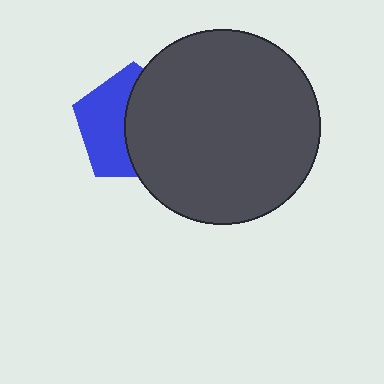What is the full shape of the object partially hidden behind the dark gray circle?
The partially hidden object is a blue pentagon.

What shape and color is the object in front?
The object in front is a dark gray circle.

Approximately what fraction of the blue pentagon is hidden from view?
Roughly 54% of the blue pentagon is hidden behind the dark gray circle.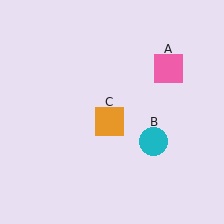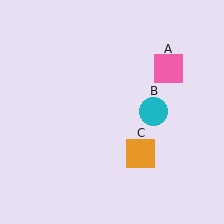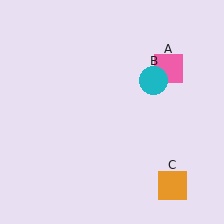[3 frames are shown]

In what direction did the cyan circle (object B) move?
The cyan circle (object B) moved up.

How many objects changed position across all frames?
2 objects changed position: cyan circle (object B), orange square (object C).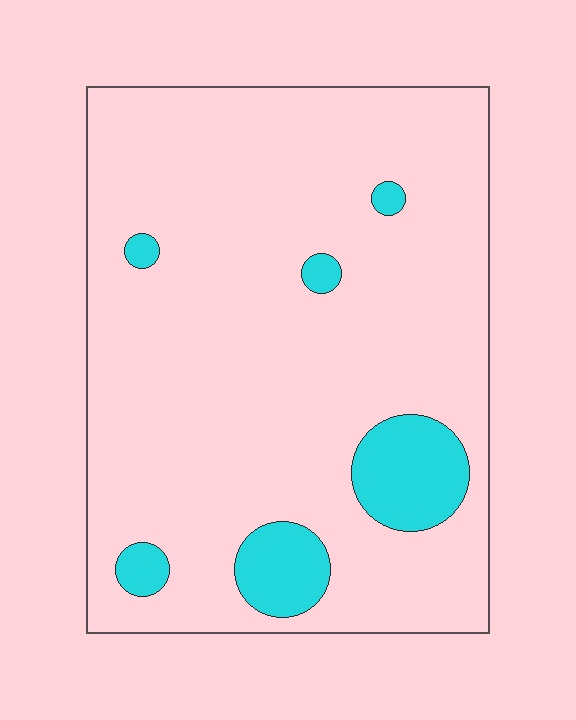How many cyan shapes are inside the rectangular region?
6.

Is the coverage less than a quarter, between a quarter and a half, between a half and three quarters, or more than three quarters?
Less than a quarter.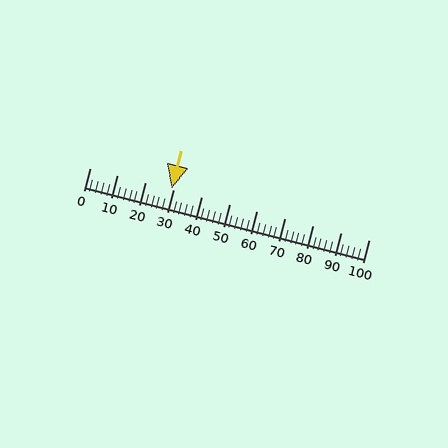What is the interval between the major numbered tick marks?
The major tick marks are spaced 10 units apart.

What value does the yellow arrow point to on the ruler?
The yellow arrow points to approximately 29.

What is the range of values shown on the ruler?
The ruler shows values from 0 to 100.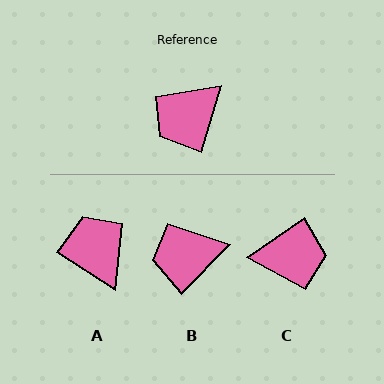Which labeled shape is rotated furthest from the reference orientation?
C, about 141 degrees away.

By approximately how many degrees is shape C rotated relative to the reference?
Approximately 141 degrees counter-clockwise.